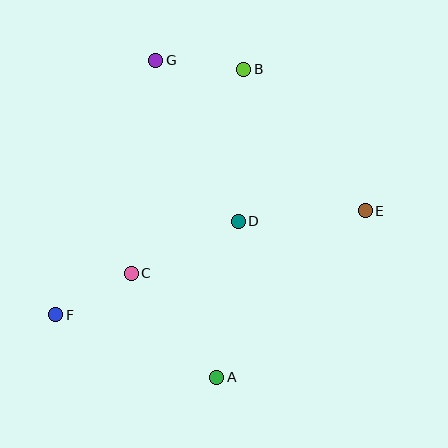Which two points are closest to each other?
Points C and F are closest to each other.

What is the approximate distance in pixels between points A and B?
The distance between A and B is approximately 310 pixels.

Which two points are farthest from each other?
Points E and F are farthest from each other.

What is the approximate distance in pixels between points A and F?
The distance between A and F is approximately 173 pixels.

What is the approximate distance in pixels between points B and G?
The distance between B and G is approximately 88 pixels.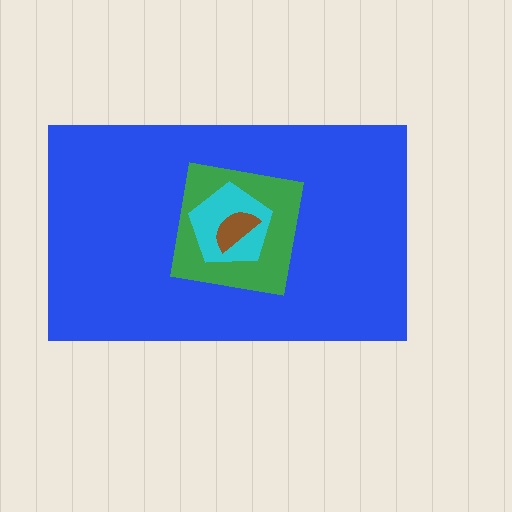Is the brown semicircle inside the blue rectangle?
Yes.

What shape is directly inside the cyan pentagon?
The brown semicircle.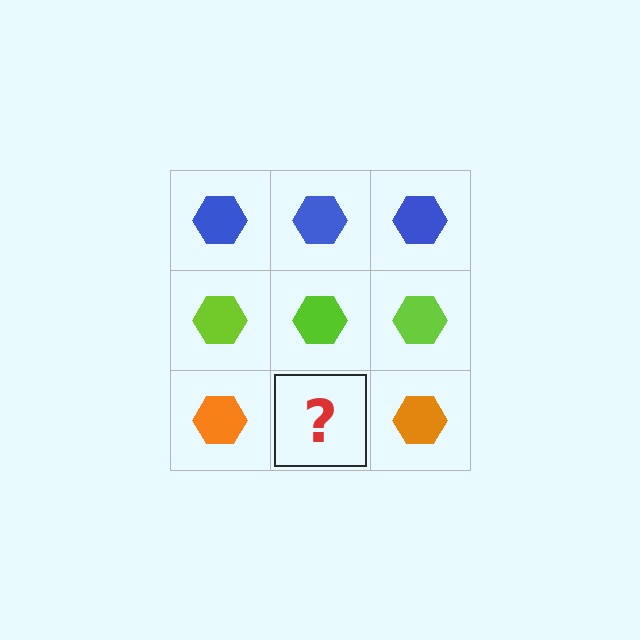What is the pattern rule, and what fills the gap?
The rule is that each row has a consistent color. The gap should be filled with an orange hexagon.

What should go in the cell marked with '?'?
The missing cell should contain an orange hexagon.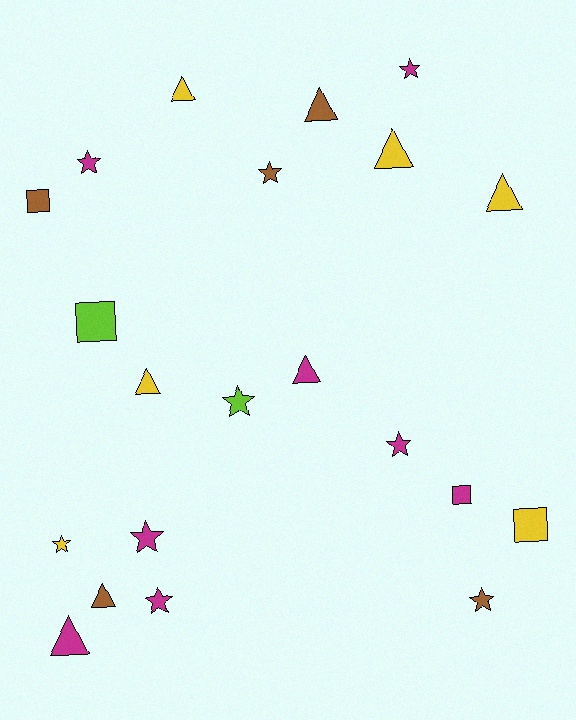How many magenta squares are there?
There is 1 magenta square.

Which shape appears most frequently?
Star, with 9 objects.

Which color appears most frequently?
Magenta, with 8 objects.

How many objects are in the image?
There are 21 objects.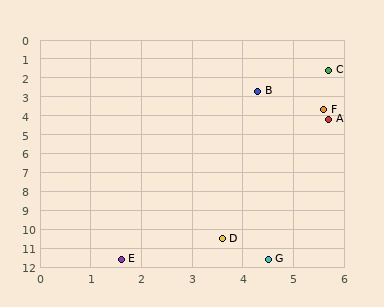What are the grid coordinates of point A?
Point A is at approximately (5.7, 4.2).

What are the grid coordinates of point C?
Point C is at approximately (5.7, 1.6).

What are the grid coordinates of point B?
Point B is at approximately (4.3, 2.7).